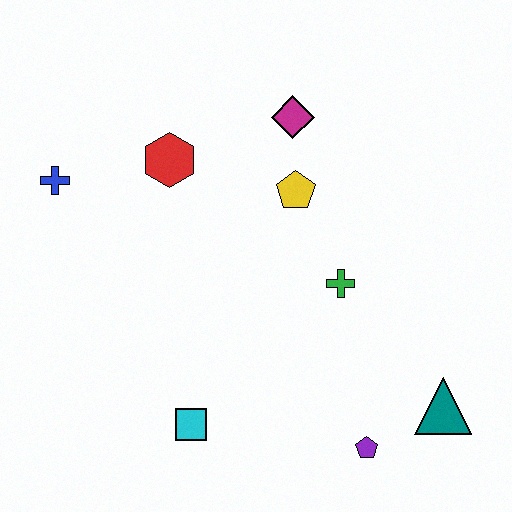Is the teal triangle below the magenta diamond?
Yes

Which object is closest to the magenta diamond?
The yellow pentagon is closest to the magenta diamond.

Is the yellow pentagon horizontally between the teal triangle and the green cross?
No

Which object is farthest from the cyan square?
The magenta diamond is farthest from the cyan square.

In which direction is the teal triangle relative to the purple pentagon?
The teal triangle is to the right of the purple pentagon.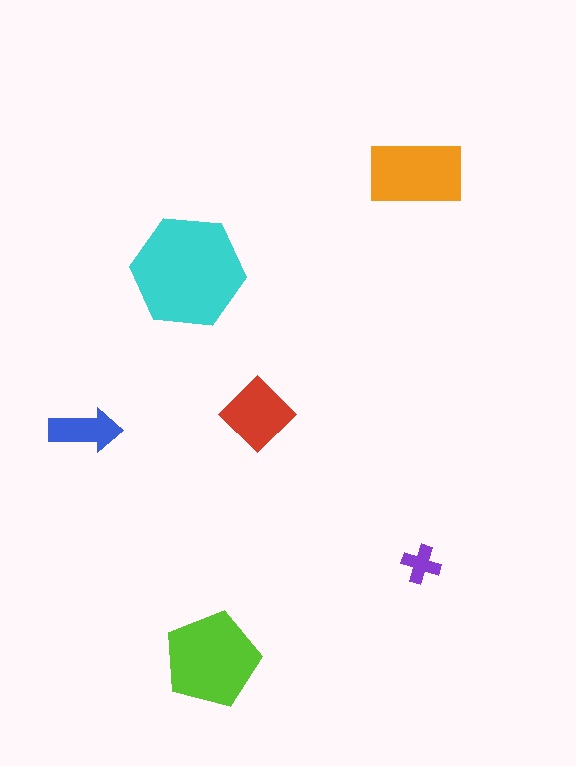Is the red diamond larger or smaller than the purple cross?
Larger.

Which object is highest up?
The orange rectangle is topmost.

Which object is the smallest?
The purple cross.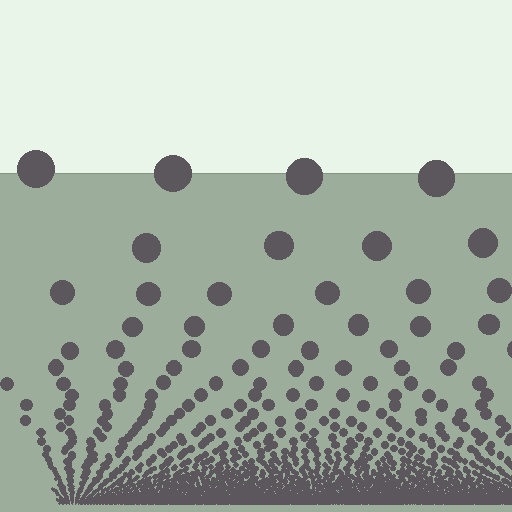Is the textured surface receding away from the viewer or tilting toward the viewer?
The surface appears to tilt toward the viewer. Texture elements get larger and sparser toward the top.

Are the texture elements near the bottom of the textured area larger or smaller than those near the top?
Smaller. The gradient is inverted — elements near the bottom are smaller and denser.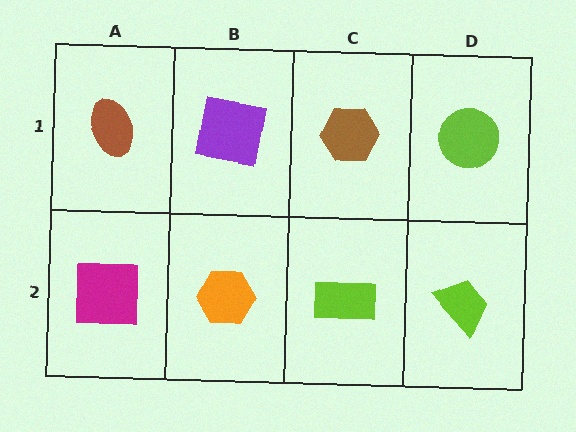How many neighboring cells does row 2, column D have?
2.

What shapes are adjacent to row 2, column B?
A purple square (row 1, column B), a magenta square (row 2, column A), a lime rectangle (row 2, column C).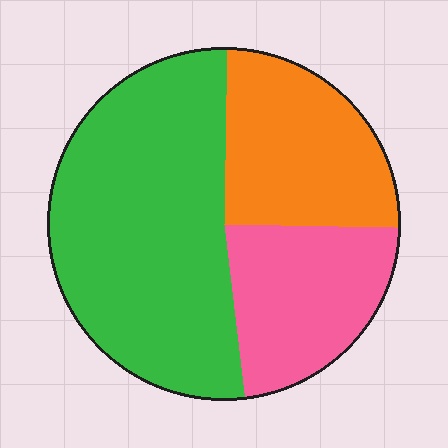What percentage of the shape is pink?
Pink takes up between a sixth and a third of the shape.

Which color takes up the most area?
Green, at roughly 50%.